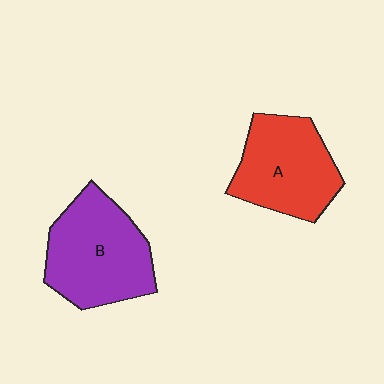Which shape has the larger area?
Shape B (purple).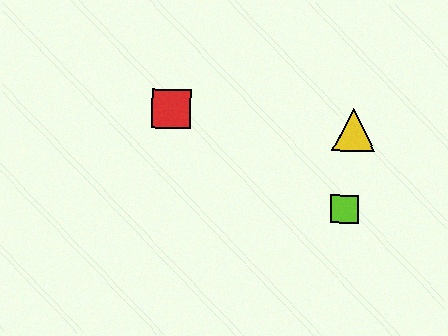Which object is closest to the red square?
The yellow triangle is closest to the red square.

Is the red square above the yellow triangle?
Yes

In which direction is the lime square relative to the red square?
The lime square is to the right of the red square.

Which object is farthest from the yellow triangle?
The red square is farthest from the yellow triangle.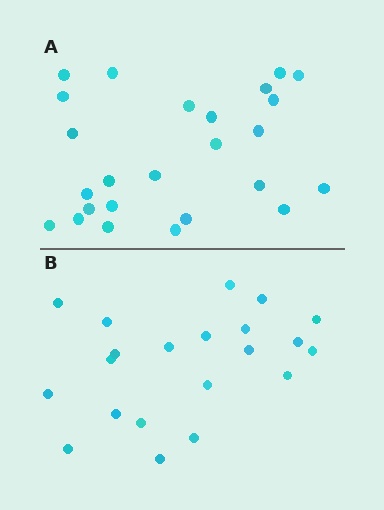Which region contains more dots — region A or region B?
Region A (the top region) has more dots.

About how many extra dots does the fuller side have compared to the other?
Region A has about 4 more dots than region B.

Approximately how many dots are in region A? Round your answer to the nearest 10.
About 20 dots. (The exact count is 25, which rounds to 20.)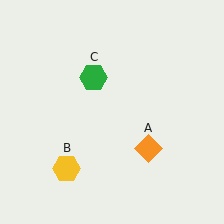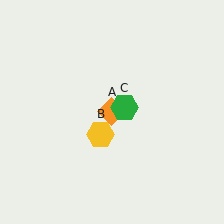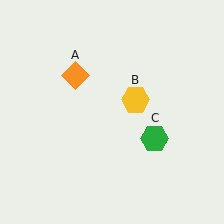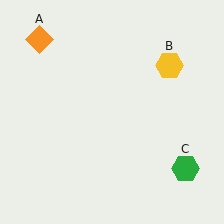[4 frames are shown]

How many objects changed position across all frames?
3 objects changed position: orange diamond (object A), yellow hexagon (object B), green hexagon (object C).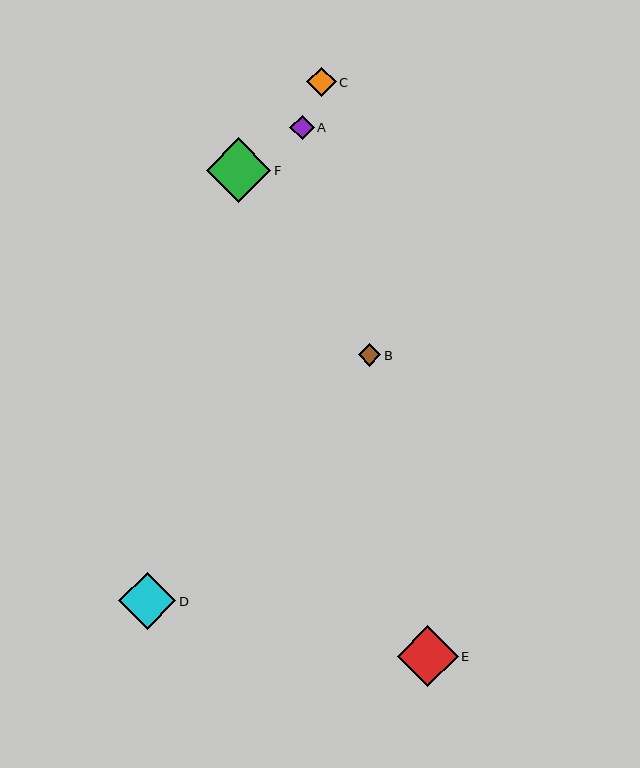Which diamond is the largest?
Diamond F is the largest with a size of approximately 64 pixels.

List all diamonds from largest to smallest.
From largest to smallest: F, E, D, C, A, B.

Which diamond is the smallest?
Diamond B is the smallest with a size of approximately 22 pixels.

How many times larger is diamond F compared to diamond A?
Diamond F is approximately 2.7 times the size of diamond A.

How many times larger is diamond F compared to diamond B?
Diamond F is approximately 2.9 times the size of diamond B.